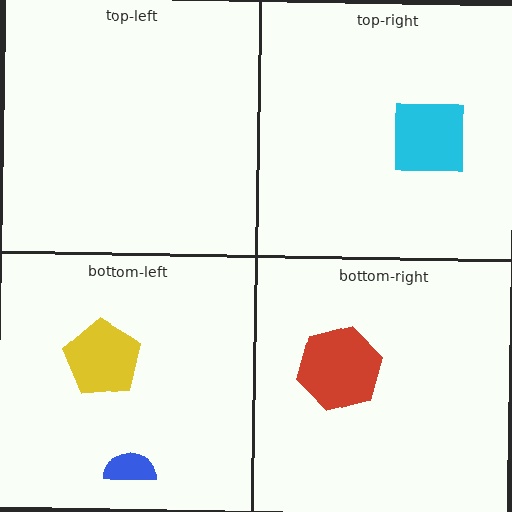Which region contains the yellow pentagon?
The bottom-left region.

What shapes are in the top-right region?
The cyan square.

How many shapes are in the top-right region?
1.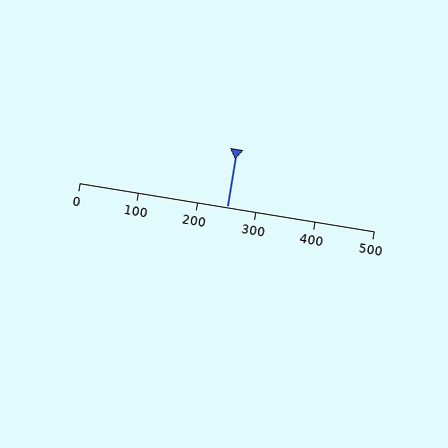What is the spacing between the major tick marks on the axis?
The major ticks are spaced 100 apart.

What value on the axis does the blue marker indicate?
The marker indicates approximately 250.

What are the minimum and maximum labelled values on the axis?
The axis runs from 0 to 500.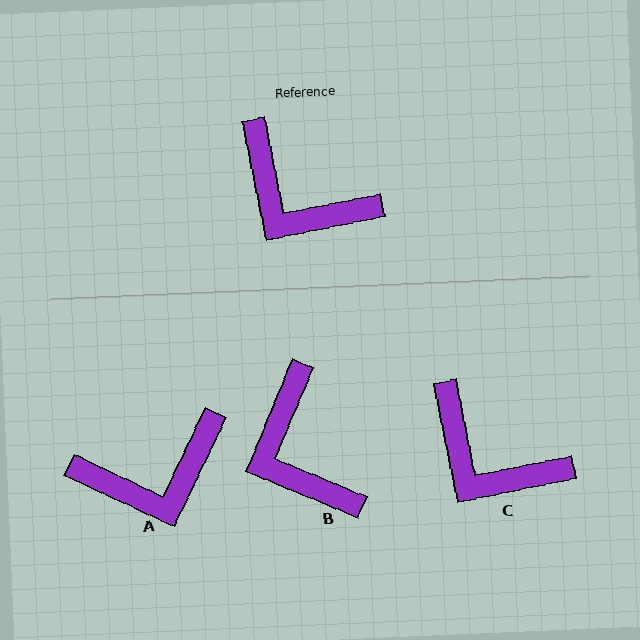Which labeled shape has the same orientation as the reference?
C.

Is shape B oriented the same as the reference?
No, it is off by about 34 degrees.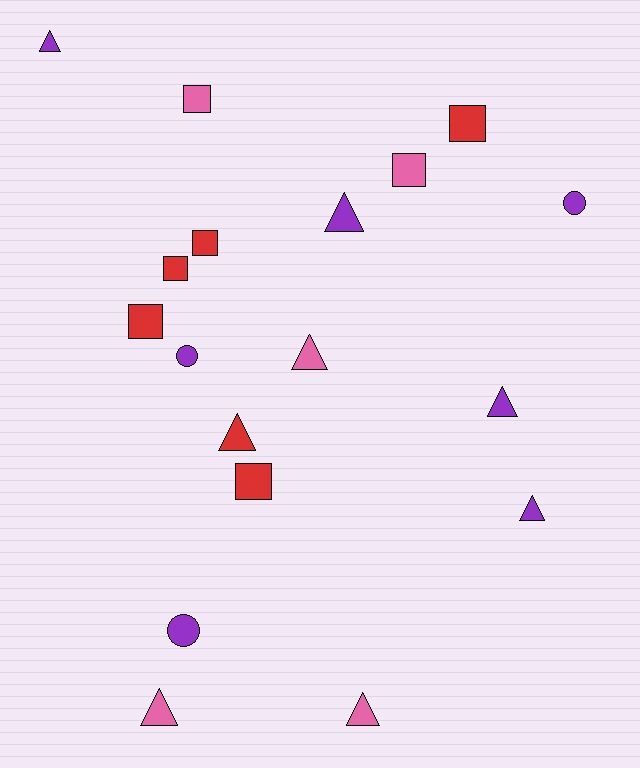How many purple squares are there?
There are no purple squares.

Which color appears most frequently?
Purple, with 7 objects.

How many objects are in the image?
There are 18 objects.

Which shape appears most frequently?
Triangle, with 8 objects.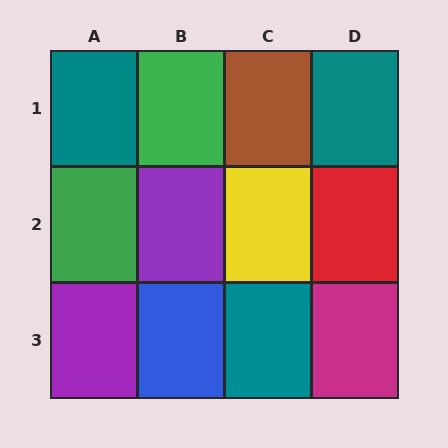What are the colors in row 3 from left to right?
Purple, blue, teal, magenta.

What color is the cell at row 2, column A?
Green.